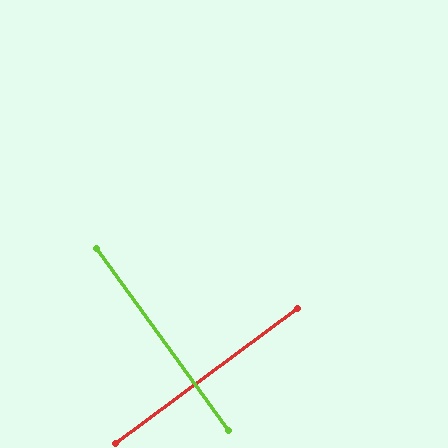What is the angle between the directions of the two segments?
Approximately 89 degrees.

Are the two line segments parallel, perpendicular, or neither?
Perpendicular — they meet at approximately 89°.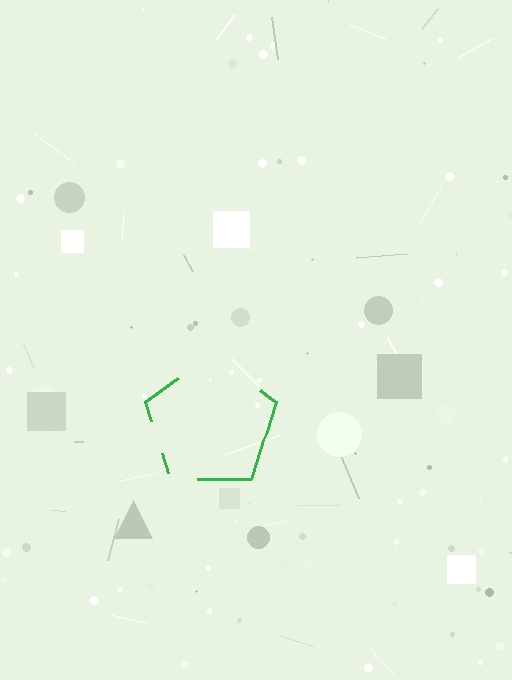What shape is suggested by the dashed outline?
The dashed outline suggests a pentagon.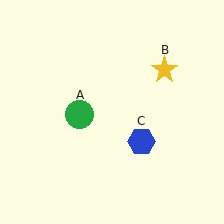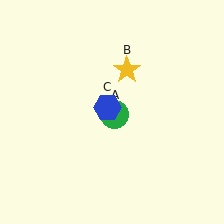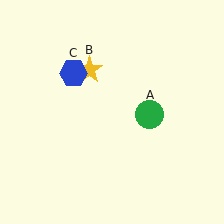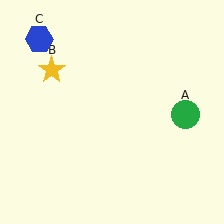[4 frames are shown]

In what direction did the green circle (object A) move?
The green circle (object A) moved right.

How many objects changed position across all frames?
3 objects changed position: green circle (object A), yellow star (object B), blue hexagon (object C).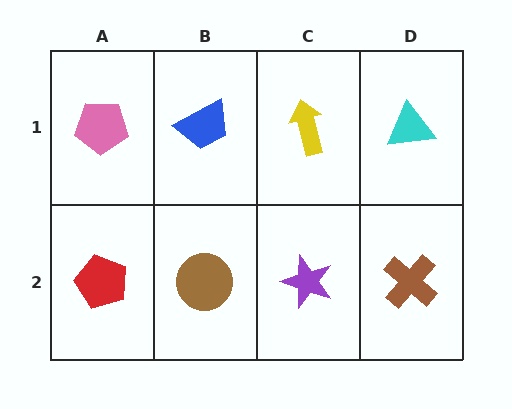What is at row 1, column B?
A blue trapezoid.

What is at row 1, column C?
A yellow arrow.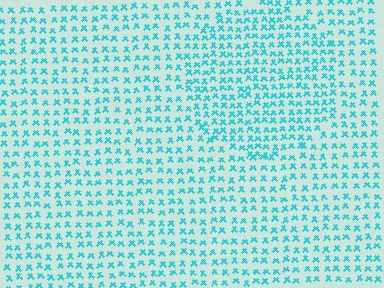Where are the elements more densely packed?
The elements are more densely packed inside the circle boundary.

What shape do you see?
I see a circle.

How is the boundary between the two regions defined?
The boundary is defined by a change in element density (approximately 1.5x ratio). All elements are the same color, size, and shape.